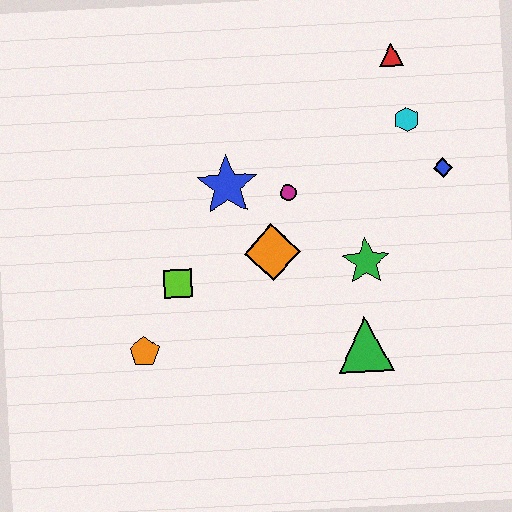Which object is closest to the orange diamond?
The magenta circle is closest to the orange diamond.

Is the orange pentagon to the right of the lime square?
No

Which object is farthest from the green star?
The orange pentagon is farthest from the green star.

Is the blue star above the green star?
Yes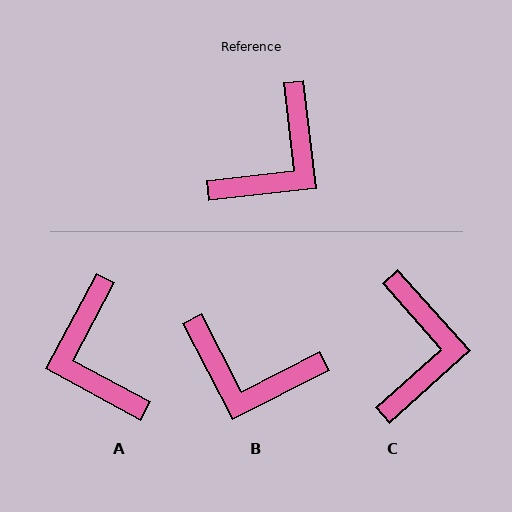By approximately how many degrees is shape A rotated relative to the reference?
Approximately 125 degrees clockwise.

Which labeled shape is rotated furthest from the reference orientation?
A, about 125 degrees away.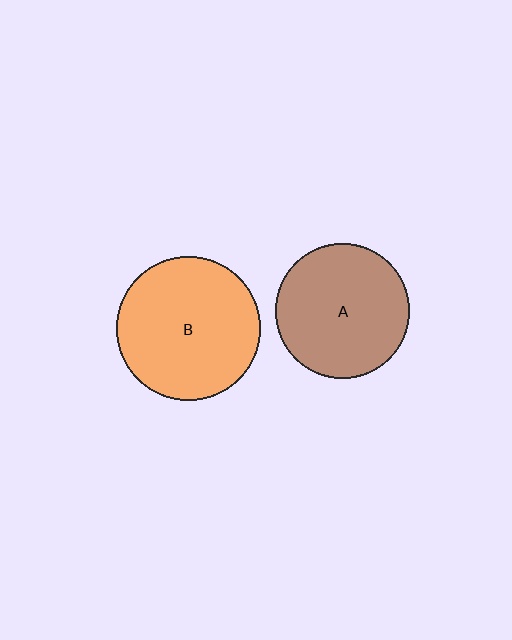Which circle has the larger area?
Circle B (orange).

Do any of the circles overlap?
No, none of the circles overlap.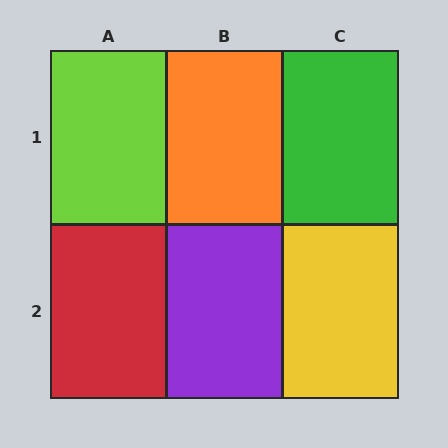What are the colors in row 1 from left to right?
Lime, orange, green.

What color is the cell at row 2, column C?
Yellow.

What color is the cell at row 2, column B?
Purple.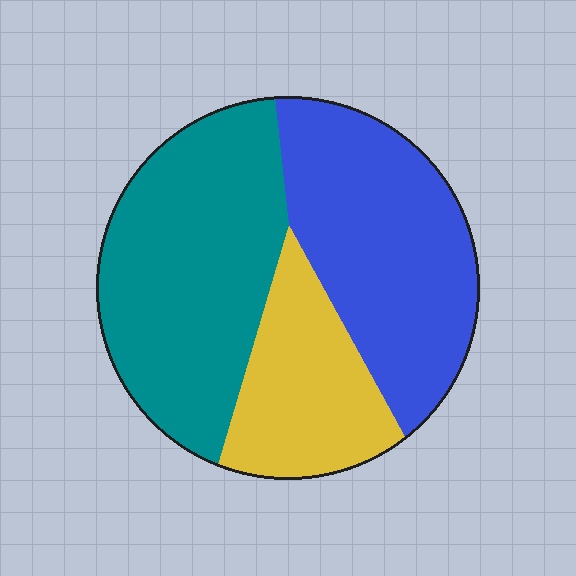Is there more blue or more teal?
Teal.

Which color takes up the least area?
Yellow, at roughly 20%.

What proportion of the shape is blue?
Blue takes up between a third and a half of the shape.